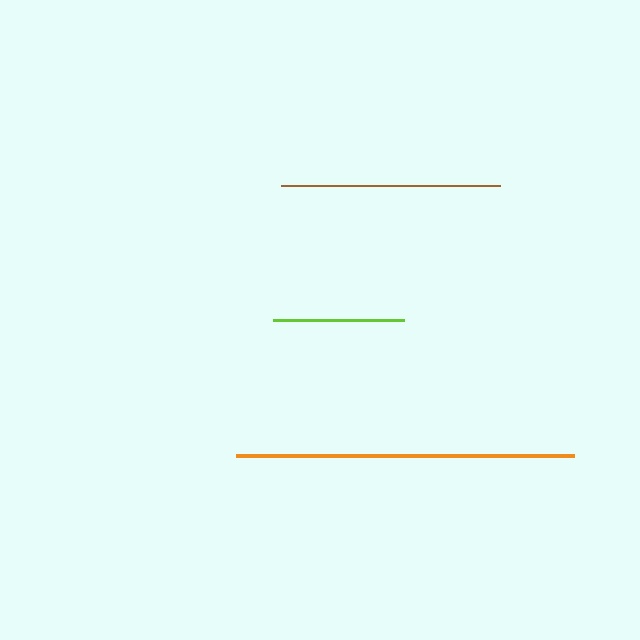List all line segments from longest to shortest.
From longest to shortest: orange, brown, lime.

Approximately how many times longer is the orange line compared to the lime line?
The orange line is approximately 2.6 times the length of the lime line.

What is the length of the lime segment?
The lime segment is approximately 131 pixels long.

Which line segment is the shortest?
The lime line is the shortest at approximately 131 pixels.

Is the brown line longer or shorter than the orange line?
The orange line is longer than the brown line.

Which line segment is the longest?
The orange line is the longest at approximately 338 pixels.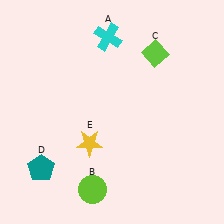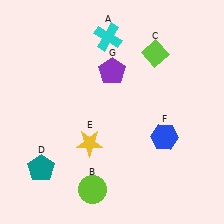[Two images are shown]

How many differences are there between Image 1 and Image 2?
There are 2 differences between the two images.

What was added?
A blue hexagon (F), a purple pentagon (G) were added in Image 2.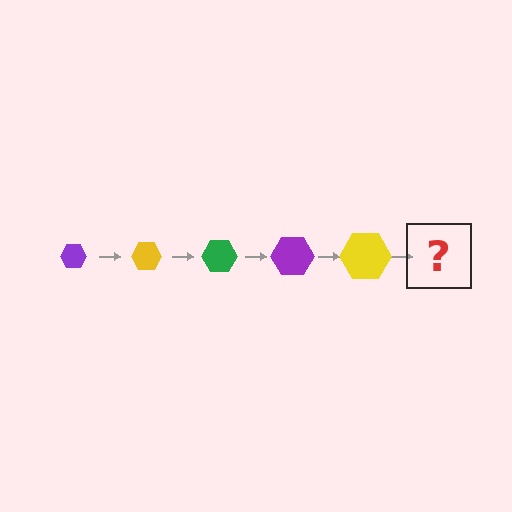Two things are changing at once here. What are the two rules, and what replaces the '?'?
The two rules are that the hexagon grows larger each step and the color cycles through purple, yellow, and green. The '?' should be a green hexagon, larger than the previous one.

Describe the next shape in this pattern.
It should be a green hexagon, larger than the previous one.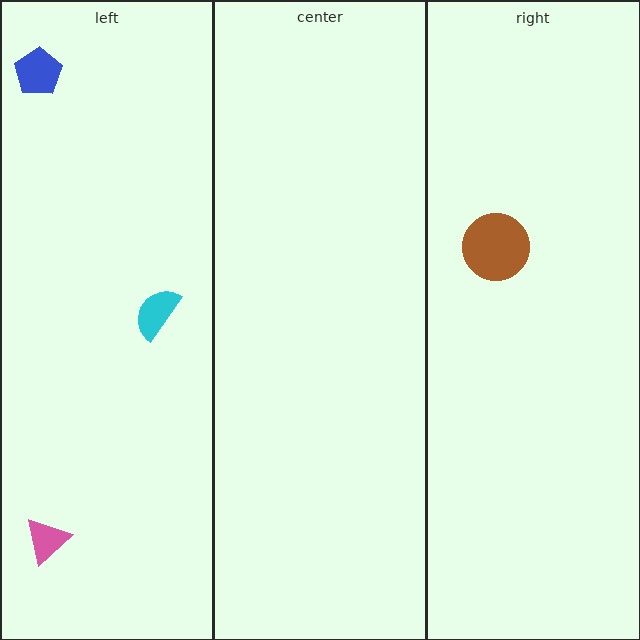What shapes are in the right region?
The brown circle.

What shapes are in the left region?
The cyan semicircle, the blue pentagon, the pink triangle.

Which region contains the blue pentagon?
The left region.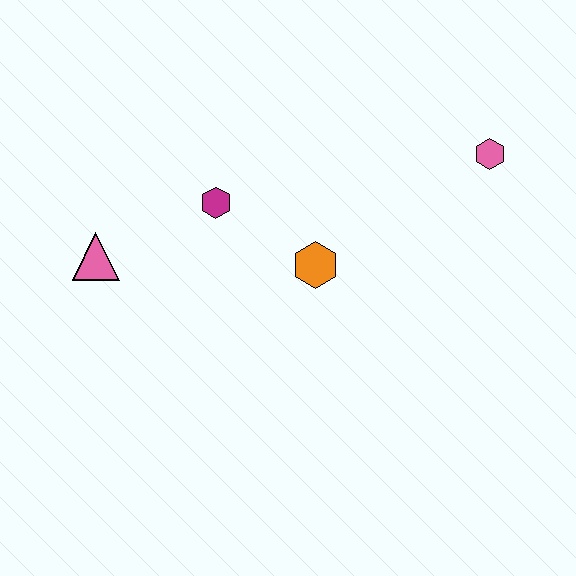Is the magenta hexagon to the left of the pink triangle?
No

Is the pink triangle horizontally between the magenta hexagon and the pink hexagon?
No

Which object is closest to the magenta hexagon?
The orange hexagon is closest to the magenta hexagon.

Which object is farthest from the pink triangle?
The pink hexagon is farthest from the pink triangle.